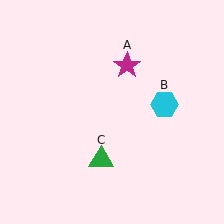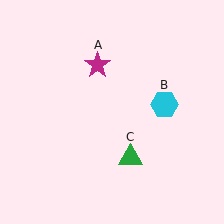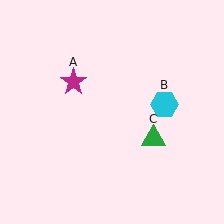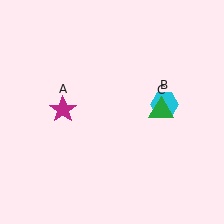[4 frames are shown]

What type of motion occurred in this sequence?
The magenta star (object A), green triangle (object C) rotated counterclockwise around the center of the scene.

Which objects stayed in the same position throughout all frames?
Cyan hexagon (object B) remained stationary.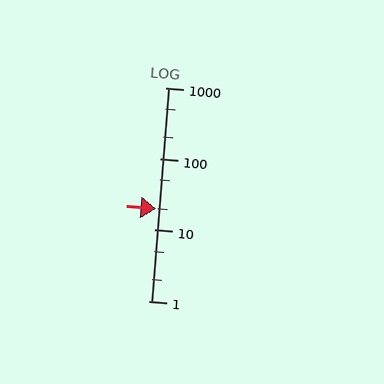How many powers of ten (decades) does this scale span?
The scale spans 3 decades, from 1 to 1000.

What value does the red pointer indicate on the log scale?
The pointer indicates approximately 20.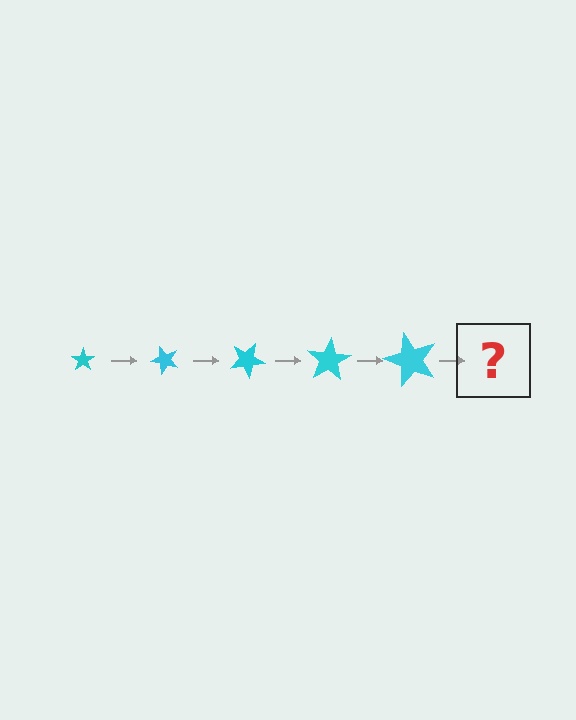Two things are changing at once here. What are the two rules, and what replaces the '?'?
The two rules are that the star grows larger each step and it rotates 50 degrees each step. The '?' should be a star, larger than the previous one and rotated 250 degrees from the start.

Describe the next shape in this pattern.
It should be a star, larger than the previous one and rotated 250 degrees from the start.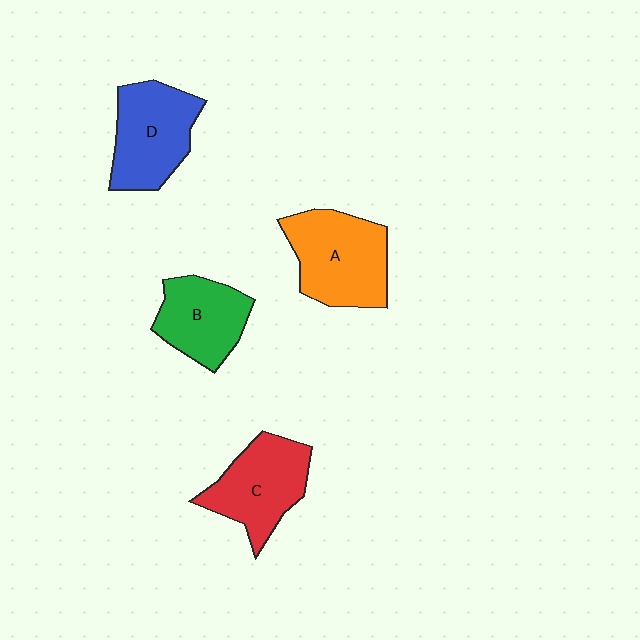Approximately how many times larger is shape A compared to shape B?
Approximately 1.3 times.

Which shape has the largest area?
Shape A (orange).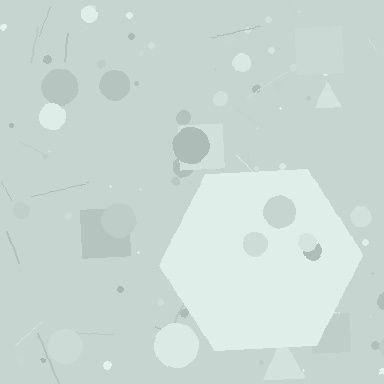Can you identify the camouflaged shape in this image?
The camouflaged shape is a hexagon.